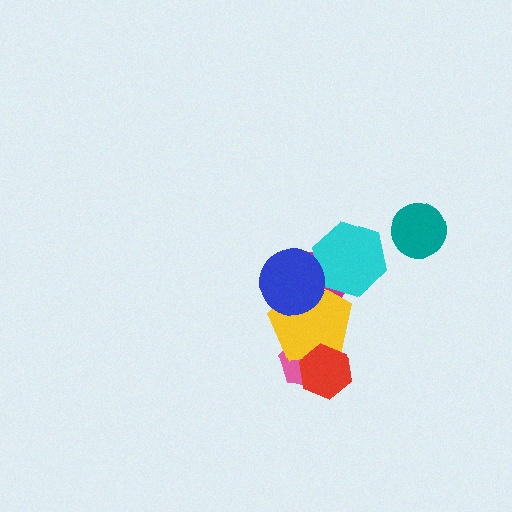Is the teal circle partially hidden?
No, no other shape covers it.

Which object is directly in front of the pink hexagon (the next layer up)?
The yellow pentagon is directly in front of the pink hexagon.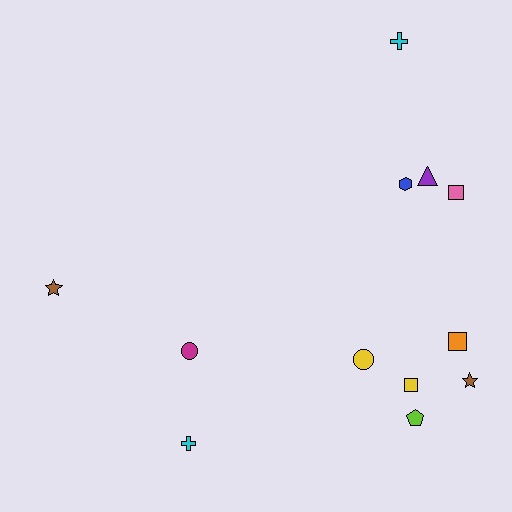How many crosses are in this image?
There are 2 crosses.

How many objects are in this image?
There are 12 objects.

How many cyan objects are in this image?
There are 2 cyan objects.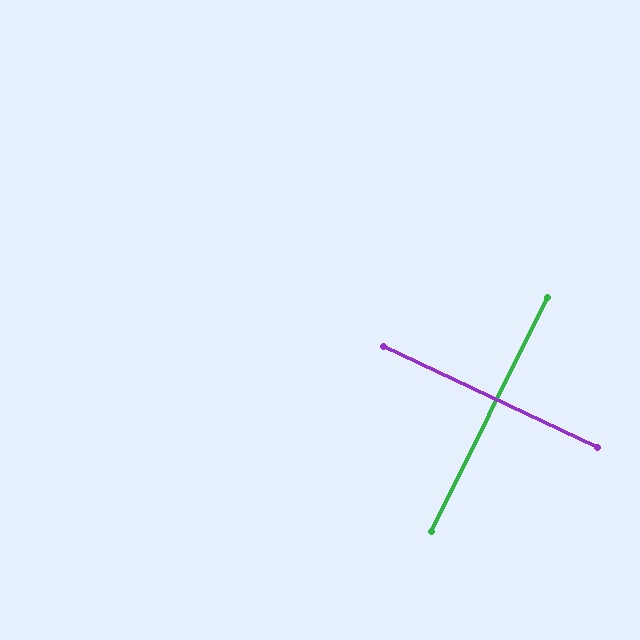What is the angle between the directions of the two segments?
Approximately 89 degrees.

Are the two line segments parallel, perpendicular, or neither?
Perpendicular — they meet at approximately 89°.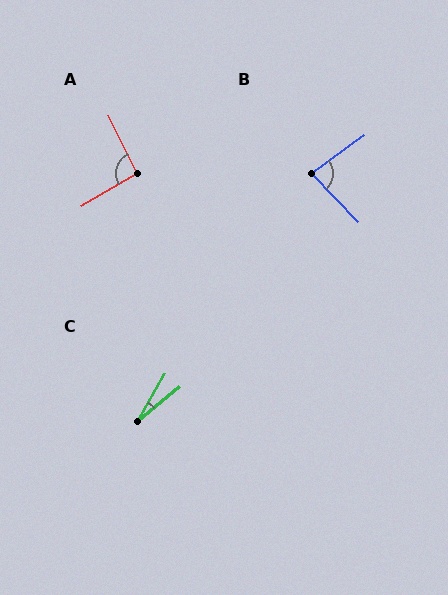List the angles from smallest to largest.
C (20°), B (82°), A (94°).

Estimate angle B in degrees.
Approximately 82 degrees.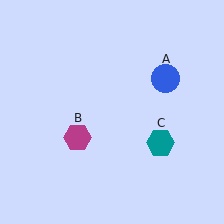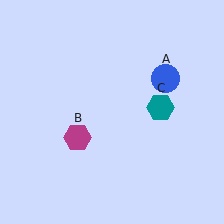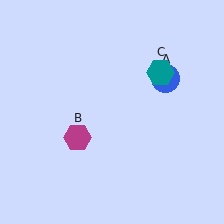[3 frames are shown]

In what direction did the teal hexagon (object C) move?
The teal hexagon (object C) moved up.